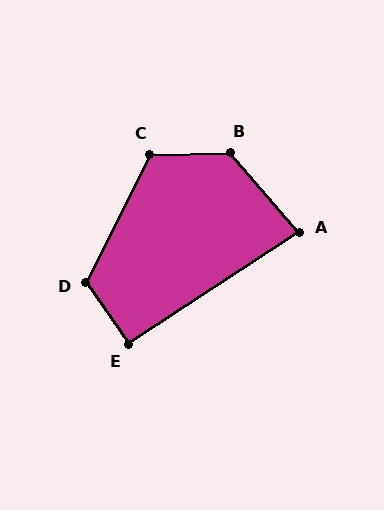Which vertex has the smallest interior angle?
A, at approximately 83 degrees.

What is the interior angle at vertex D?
Approximately 119 degrees (obtuse).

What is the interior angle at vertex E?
Approximately 91 degrees (approximately right).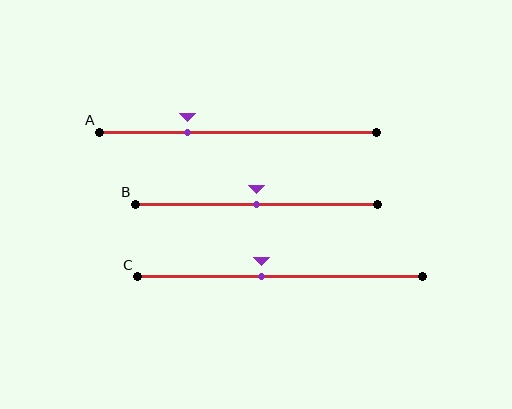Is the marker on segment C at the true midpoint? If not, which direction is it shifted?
No, the marker on segment C is shifted to the left by about 6% of the segment length.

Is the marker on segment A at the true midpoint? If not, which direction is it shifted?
No, the marker on segment A is shifted to the left by about 18% of the segment length.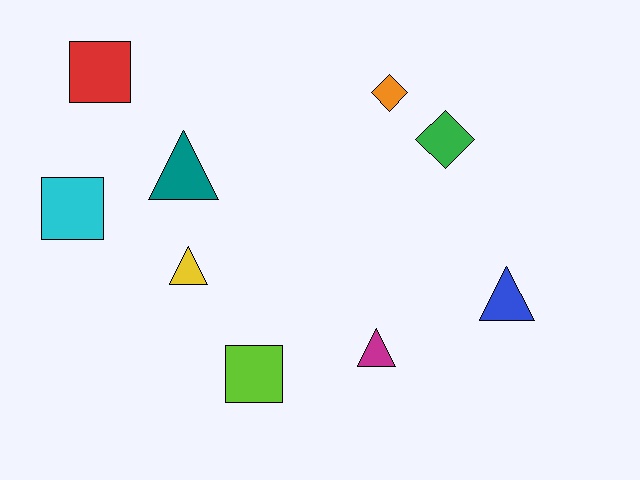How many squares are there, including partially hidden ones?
There are 3 squares.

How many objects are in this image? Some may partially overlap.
There are 9 objects.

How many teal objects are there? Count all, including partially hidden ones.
There is 1 teal object.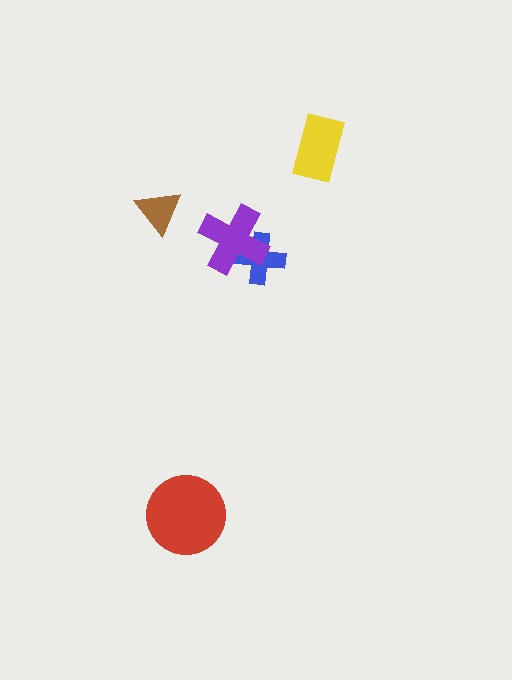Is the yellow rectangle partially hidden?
No, no other shape covers it.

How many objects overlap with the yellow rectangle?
0 objects overlap with the yellow rectangle.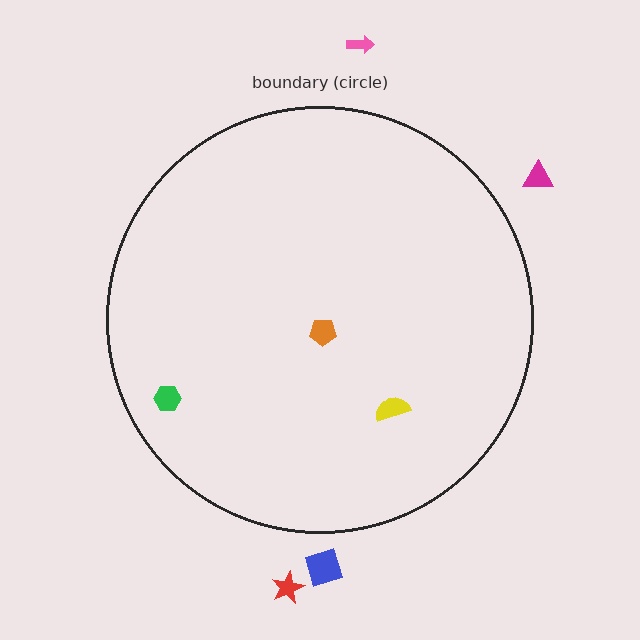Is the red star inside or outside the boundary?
Outside.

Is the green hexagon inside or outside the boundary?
Inside.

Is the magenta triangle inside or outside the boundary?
Outside.